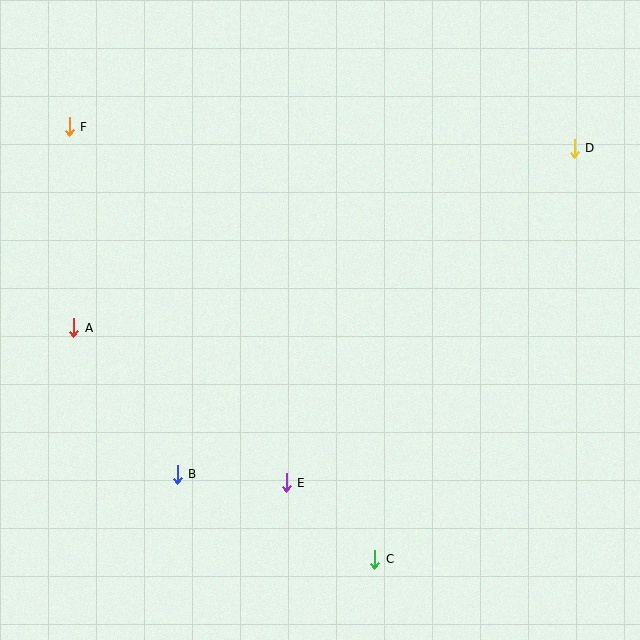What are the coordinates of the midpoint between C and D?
The midpoint between C and D is at (475, 354).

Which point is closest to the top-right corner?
Point D is closest to the top-right corner.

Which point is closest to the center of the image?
Point E at (286, 483) is closest to the center.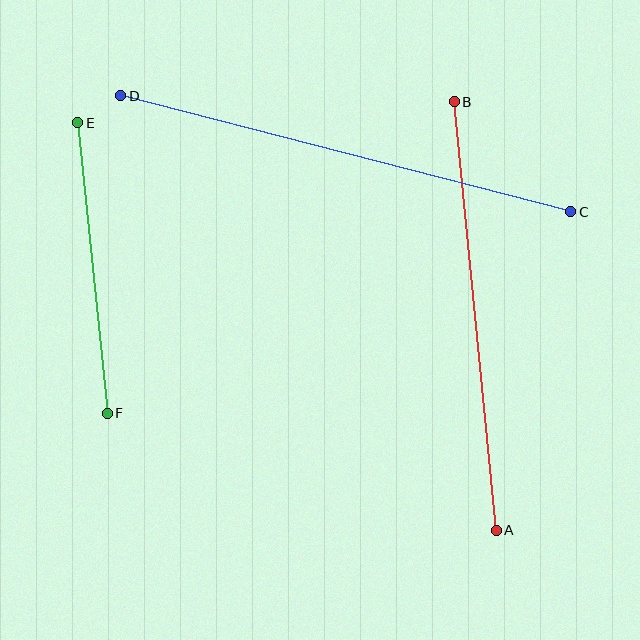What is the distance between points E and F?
The distance is approximately 292 pixels.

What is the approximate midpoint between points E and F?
The midpoint is at approximately (93, 268) pixels.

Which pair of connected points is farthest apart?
Points C and D are farthest apart.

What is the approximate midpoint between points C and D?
The midpoint is at approximately (346, 154) pixels.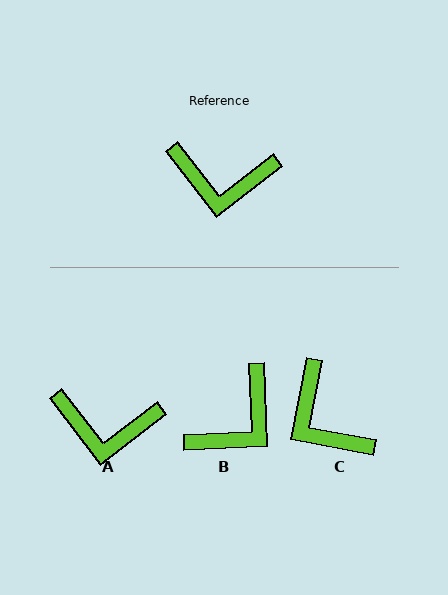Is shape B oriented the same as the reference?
No, it is off by about 55 degrees.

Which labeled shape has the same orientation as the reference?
A.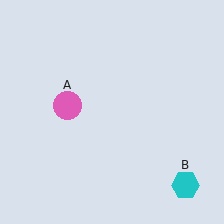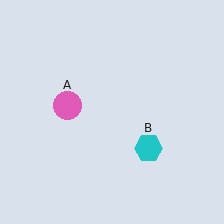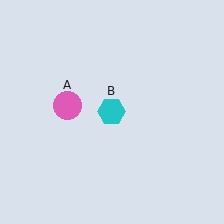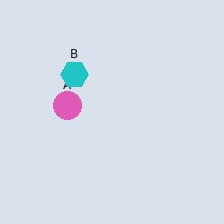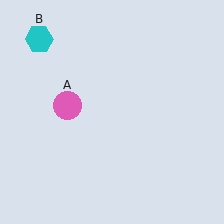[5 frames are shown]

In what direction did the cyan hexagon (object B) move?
The cyan hexagon (object B) moved up and to the left.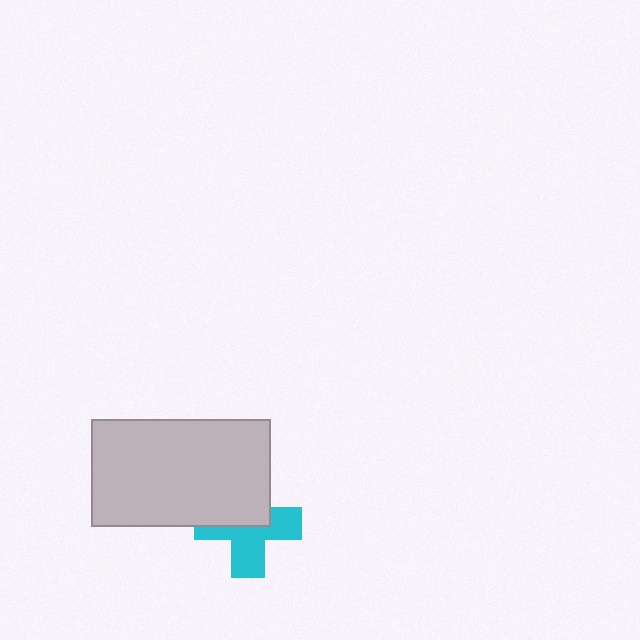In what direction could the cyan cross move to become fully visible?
The cyan cross could move down. That would shift it out from behind the light gray rectangle entirely.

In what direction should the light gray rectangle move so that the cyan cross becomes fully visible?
The light gray rectangle should move up. That is the shortest direction to clear the overlap and leave the cyan cross fully visible.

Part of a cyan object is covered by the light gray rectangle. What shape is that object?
It is a cross.